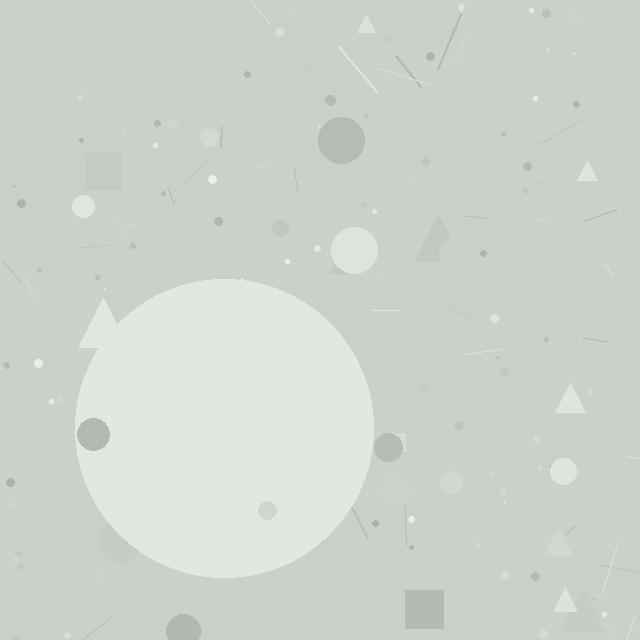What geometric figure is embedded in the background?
A circle is embedded in the background.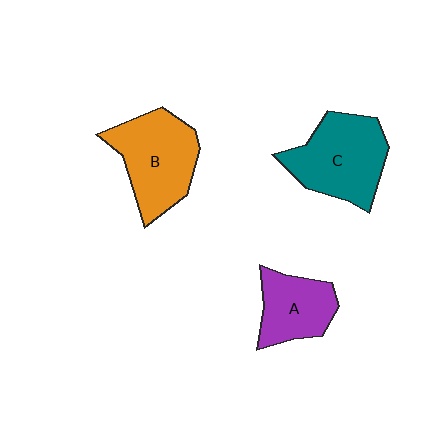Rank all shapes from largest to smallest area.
From largest to smallest: C (teal), B (orange), A (purple).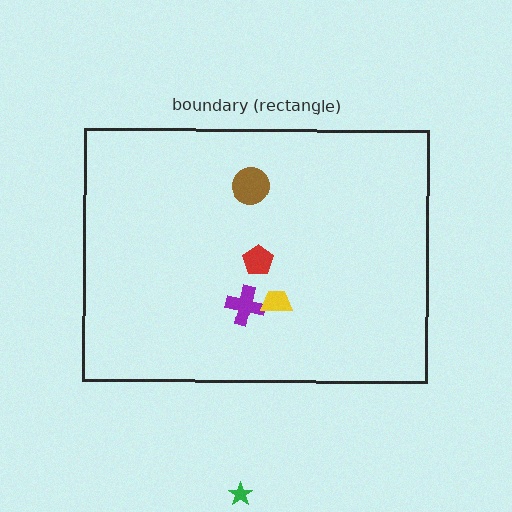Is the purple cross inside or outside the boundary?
Inside.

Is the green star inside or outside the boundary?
Outside.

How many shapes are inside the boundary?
4 inside, 1 outside.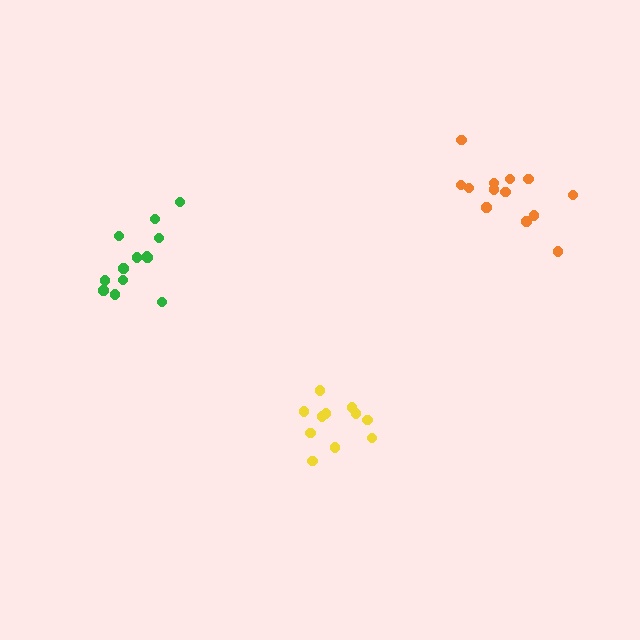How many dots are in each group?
Group 1: 13 dots, Group 2: 13 dots, Group 3: 11 dots (37 total).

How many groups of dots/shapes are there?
There are 3 groups.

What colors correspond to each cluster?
The clusters are colored: green, orange, yellow.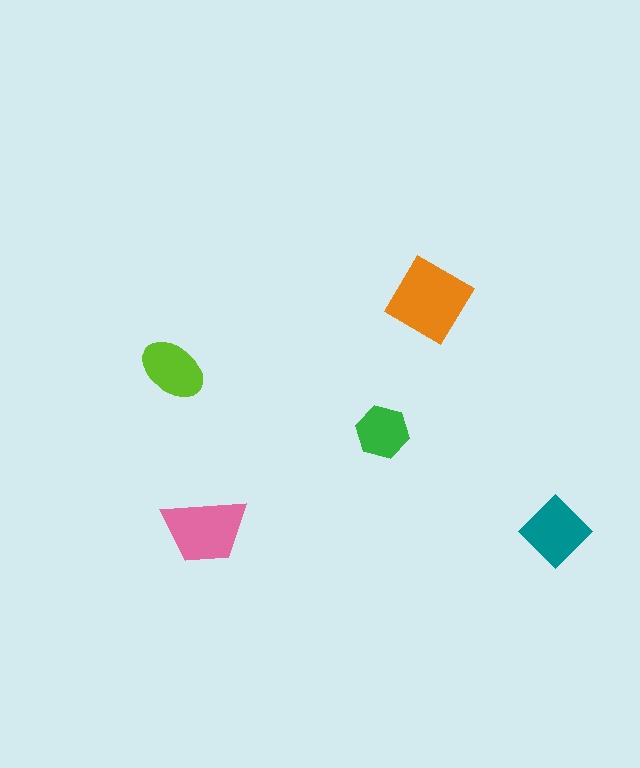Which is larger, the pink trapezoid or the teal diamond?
The pink trapezoid.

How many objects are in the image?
There are 5 objects in the image.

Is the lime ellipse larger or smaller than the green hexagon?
Larger.